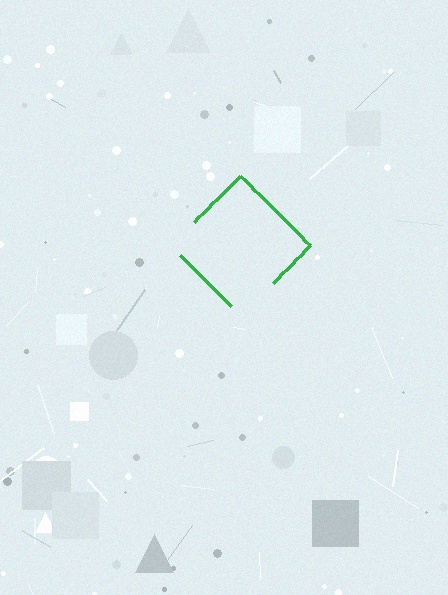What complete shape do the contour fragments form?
The contour fragments form a diamond.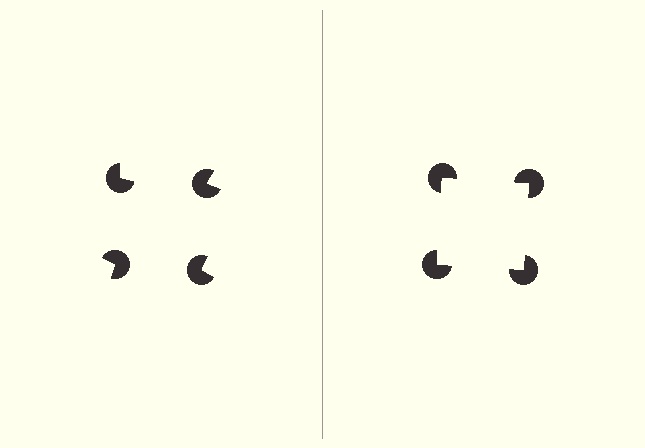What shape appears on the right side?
An illusory square.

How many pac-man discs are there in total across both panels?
8 — 4 on each side.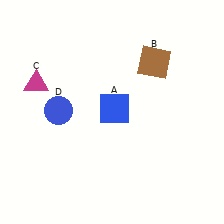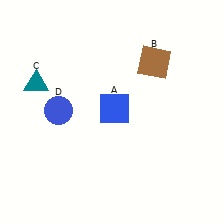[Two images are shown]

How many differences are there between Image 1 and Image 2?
There is 1 difference between the two images.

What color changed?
The triangle (C) changed from magenta in Image 1 to teal in Image 2.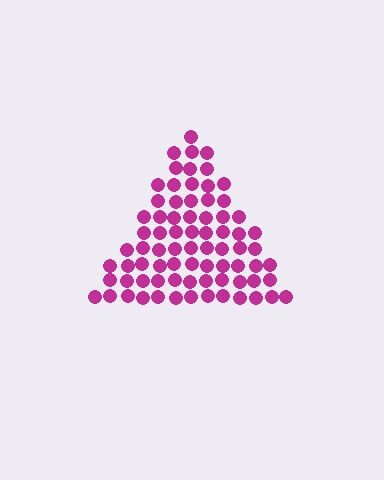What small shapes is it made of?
It is made of small circles.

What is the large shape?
The large shape is a triangle.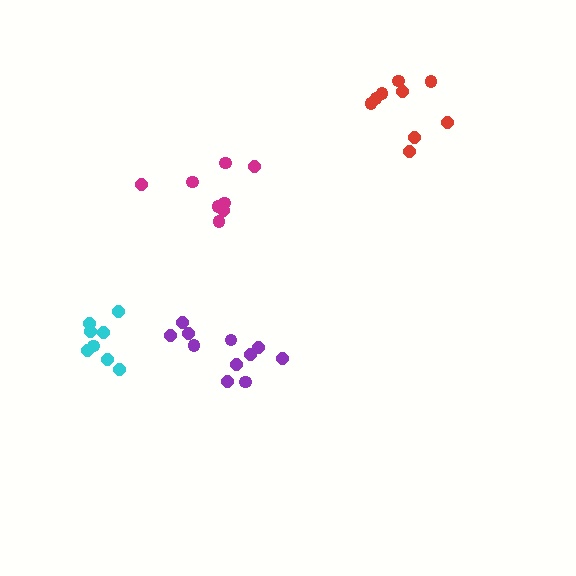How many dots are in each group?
Group 1: 9 dots, Group 2: 8 dots, Group 3: 11 dots, Group 4: 8 dots (36 total).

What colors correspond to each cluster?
The clusters are colored: red, magenta, purple, cyan.